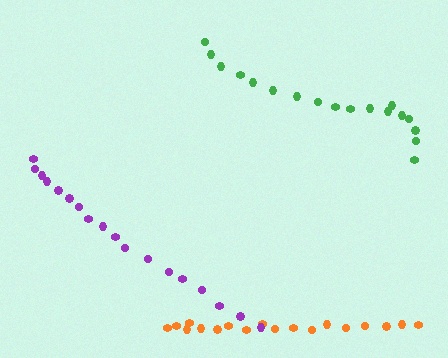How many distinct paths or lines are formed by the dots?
There are 3 distinct paths.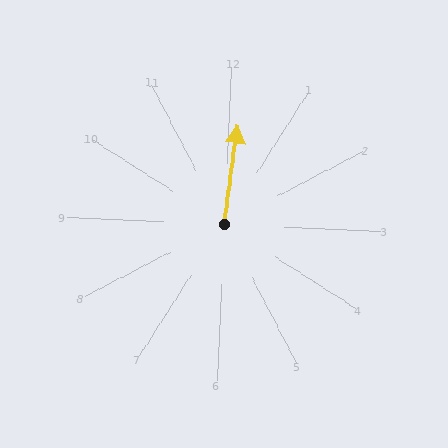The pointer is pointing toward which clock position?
Roughly 12 o'clock.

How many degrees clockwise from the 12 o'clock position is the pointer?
Approximately 5 degrees.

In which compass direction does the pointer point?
North.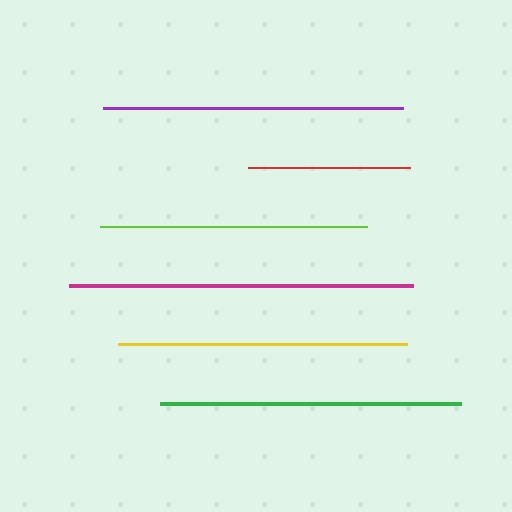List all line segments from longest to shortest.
From longest to shortest: magenta, green, purple, yellow, lime, red.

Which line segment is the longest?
The magenta line is the longest at approximately 344 pixels.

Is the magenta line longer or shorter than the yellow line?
The magenta line is longer than the yellow line.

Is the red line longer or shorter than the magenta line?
The magenta line is longer than the red line.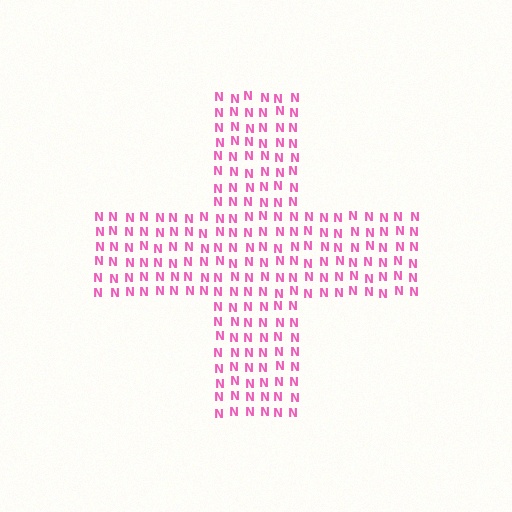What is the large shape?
The large shape is a cross.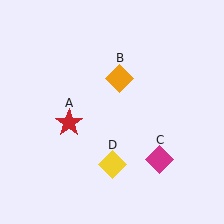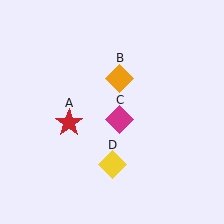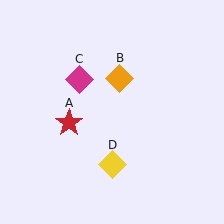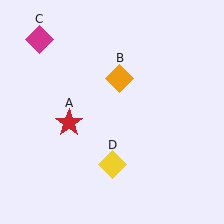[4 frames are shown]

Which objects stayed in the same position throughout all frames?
Red star (object A) and orange diamond (object B) and yellow diamond (object D) remained stationary.